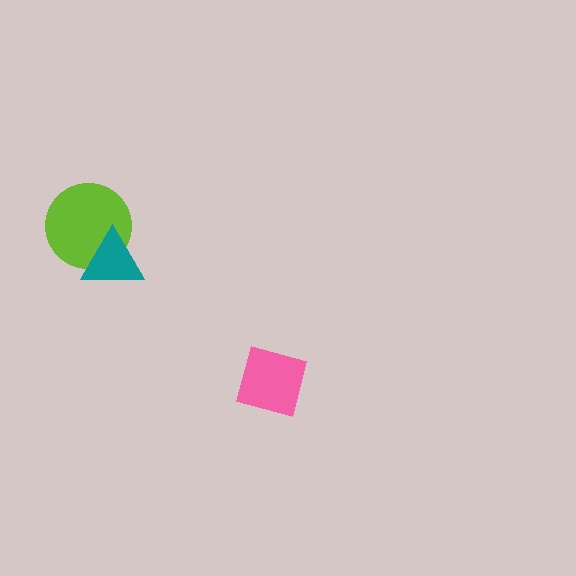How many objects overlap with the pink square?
0 objects overlap with the pink square.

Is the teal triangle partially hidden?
No, no other shape covers it.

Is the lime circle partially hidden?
Yes, it is partially covered by another shape.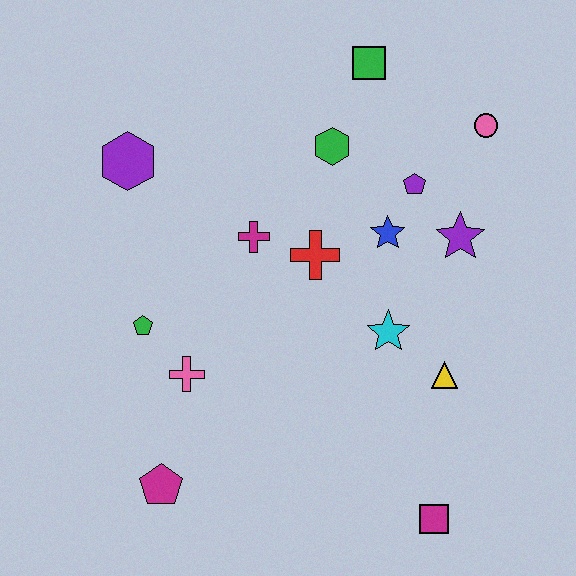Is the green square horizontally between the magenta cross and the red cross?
No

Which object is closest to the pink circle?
The purple pentagon is closest to the pink circle.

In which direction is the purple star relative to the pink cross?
The purple star is to the right of the pink cross.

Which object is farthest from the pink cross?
The pink circle is farthest from the pink cross.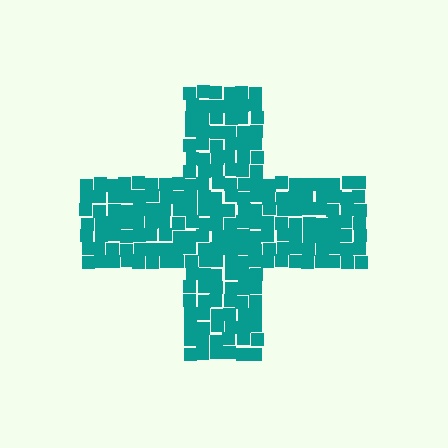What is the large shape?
The large shape is a cross.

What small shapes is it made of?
It is made of small squares.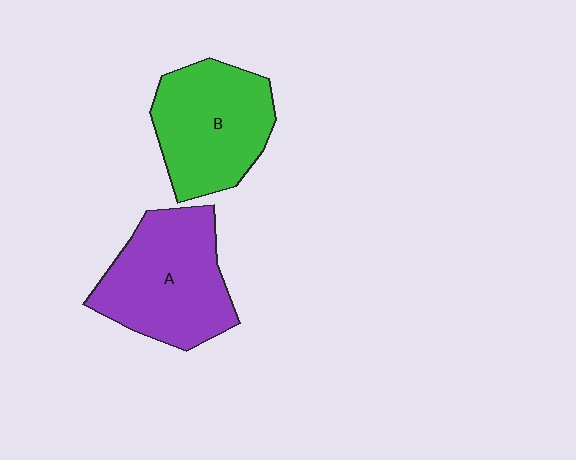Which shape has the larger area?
Shape A (purple).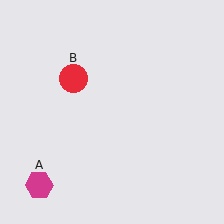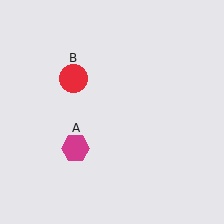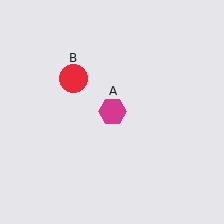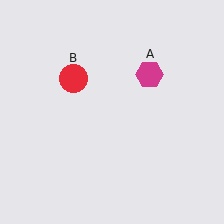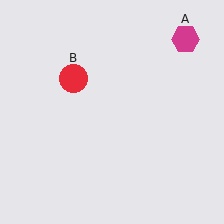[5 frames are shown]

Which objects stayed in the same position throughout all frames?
Red circle (object B) remained stationary.